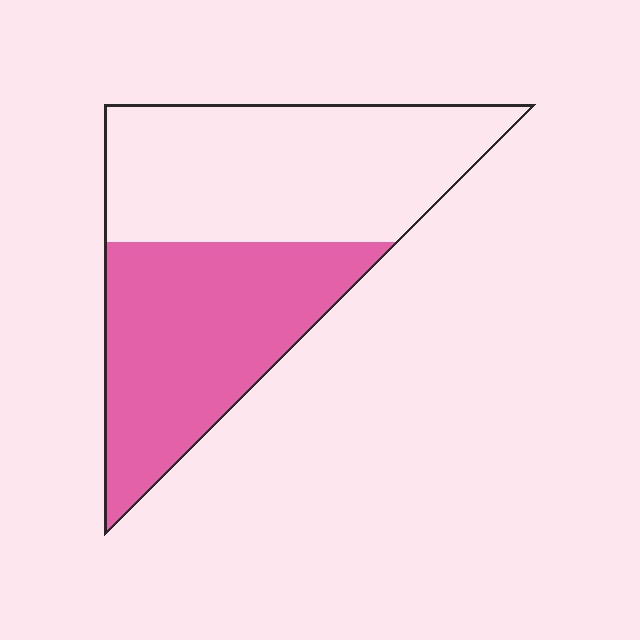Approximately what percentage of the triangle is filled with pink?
Approximately 45%.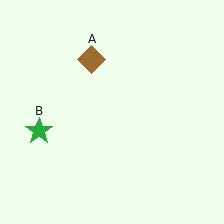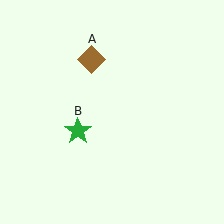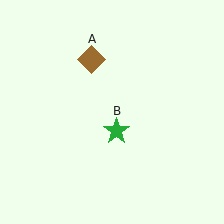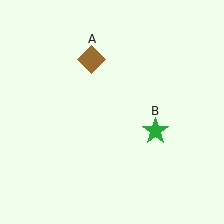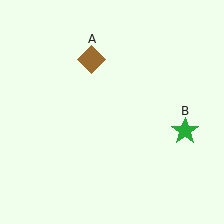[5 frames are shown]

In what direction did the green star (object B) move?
The green star (object B) moved right.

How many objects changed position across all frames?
1 object changed position: green star (object B).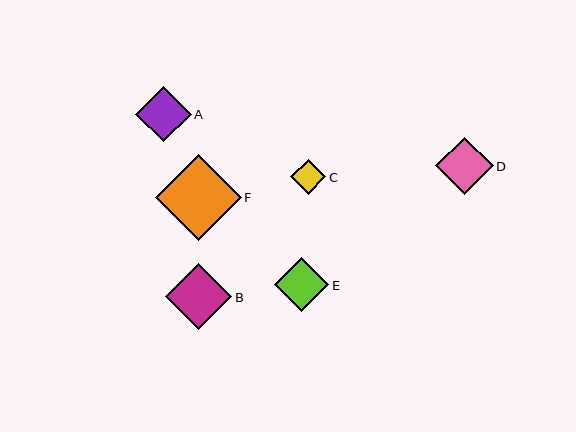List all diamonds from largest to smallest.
From largest to smallest: F, B, D, A, E, C.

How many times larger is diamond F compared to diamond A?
Diamond F is approximately 1.5 times the size of diamond A.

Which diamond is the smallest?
Diamond C is the smallest with a size of approximately 35 pixels.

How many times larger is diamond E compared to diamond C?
Diamond E is approximately 1.5 times the size of diamond C.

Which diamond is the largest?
Diamond F is the largest with a size of approximately 86 pixels.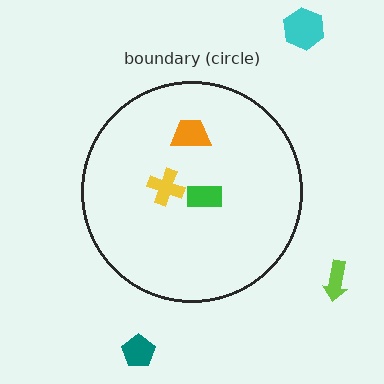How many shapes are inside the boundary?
3 inside, 3 outside.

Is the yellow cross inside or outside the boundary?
Inside.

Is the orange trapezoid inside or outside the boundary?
Inside.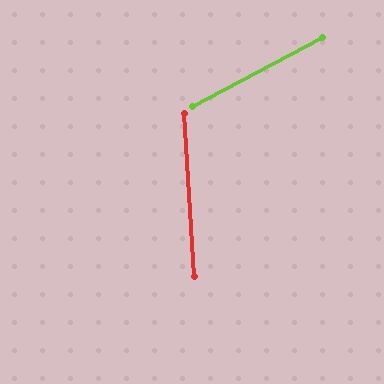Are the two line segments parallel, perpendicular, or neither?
Neither parallel nor perpendicular — they differ by about 65°.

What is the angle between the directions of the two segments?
Approximately 65 degrees.